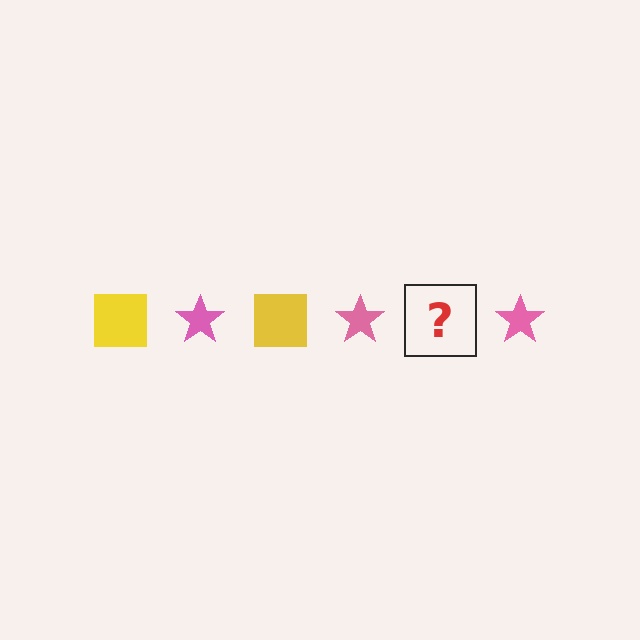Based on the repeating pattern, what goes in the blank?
The blank should be a yellow square.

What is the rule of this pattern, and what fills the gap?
The rule is that the pattern alternates between yellow square and pink star. The gap should be filled with a yellow square.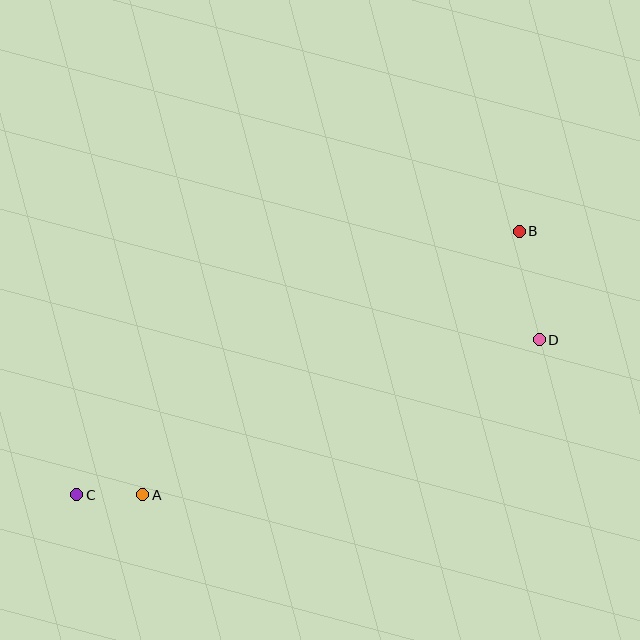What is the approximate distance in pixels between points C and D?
The distance between C and D is approximately 488 pixels.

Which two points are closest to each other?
Points A and C are closest to each other.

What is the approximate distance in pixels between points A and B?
The distance between A and B is approximately 459 pixels.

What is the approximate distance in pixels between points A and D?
The distance between A and D is approximately 426 pixels.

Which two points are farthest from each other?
Points B and C are farthest from each other.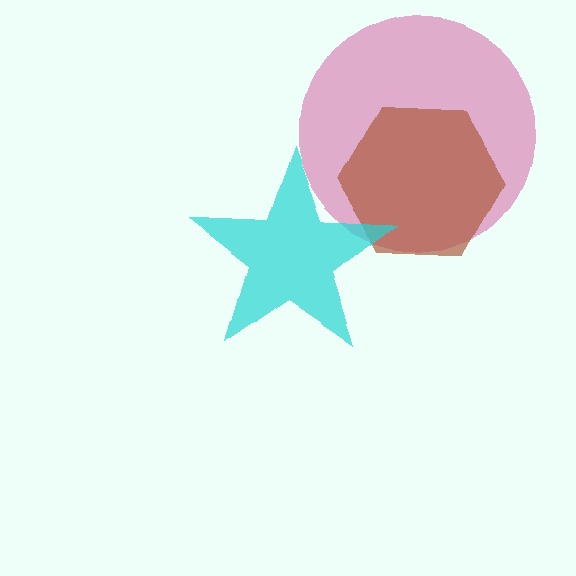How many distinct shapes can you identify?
There are 3 distinct shapes: a magenta circle, a brown hexagon, a cyan star.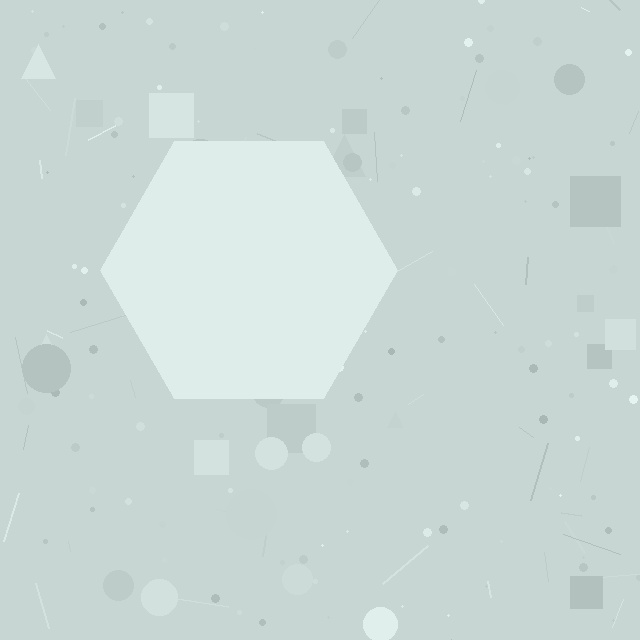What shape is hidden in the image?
A hexagon is hidden in the image.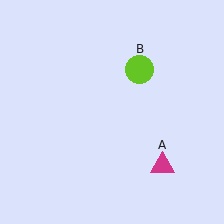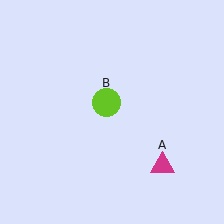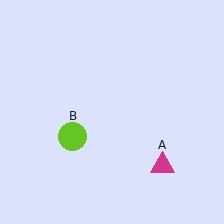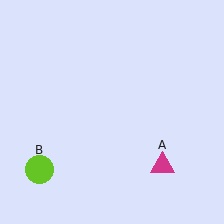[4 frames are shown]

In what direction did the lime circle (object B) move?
The lime circle (object B) moved down and to the left.